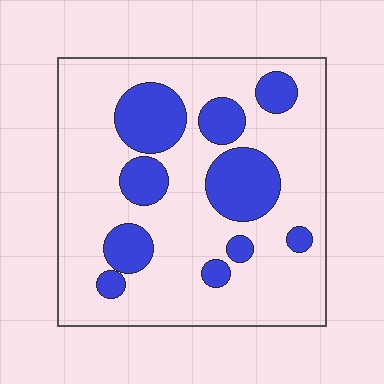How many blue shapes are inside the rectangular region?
10.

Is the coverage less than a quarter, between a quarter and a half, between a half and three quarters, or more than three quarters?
Between a quarter and a half.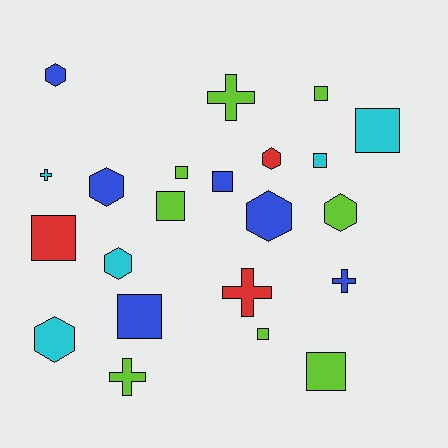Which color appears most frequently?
Lime, with 8 objects.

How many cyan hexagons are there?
There are 2 cyan hexagons.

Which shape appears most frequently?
Square, with 10 objects.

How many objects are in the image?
There are 22 objects.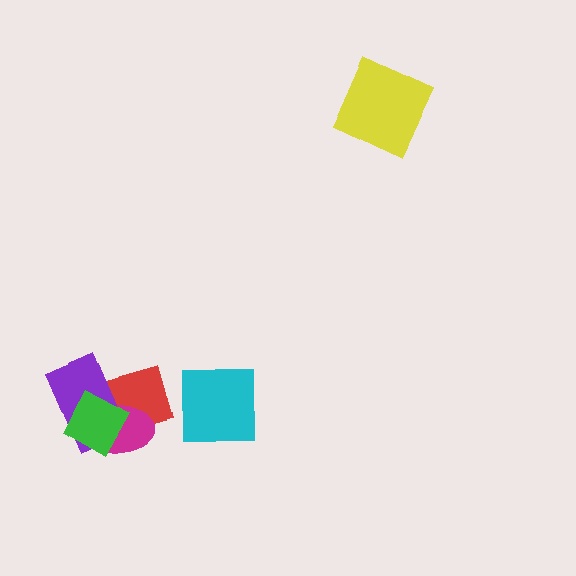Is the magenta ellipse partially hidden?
Yes, it is partially covered by another shape.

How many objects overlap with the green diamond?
3 objects overlap with the green diamond.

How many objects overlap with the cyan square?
0 objects overlap with the cyan square.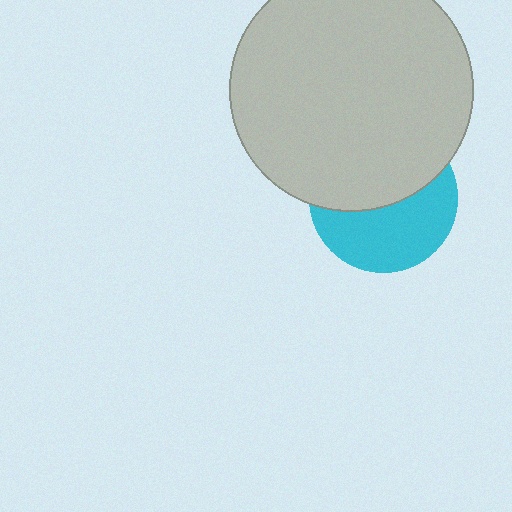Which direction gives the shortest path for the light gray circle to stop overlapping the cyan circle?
Moving up gives the shortest separation.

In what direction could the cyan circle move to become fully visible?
The cyan circle could move down. That would shift it out from behind the light gray circle entirely.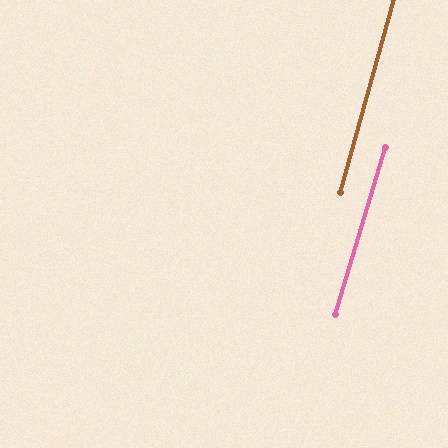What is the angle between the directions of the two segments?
Approximately 1 degree.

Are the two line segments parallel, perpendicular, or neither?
Parallel — their directions differ by only 1.1°.